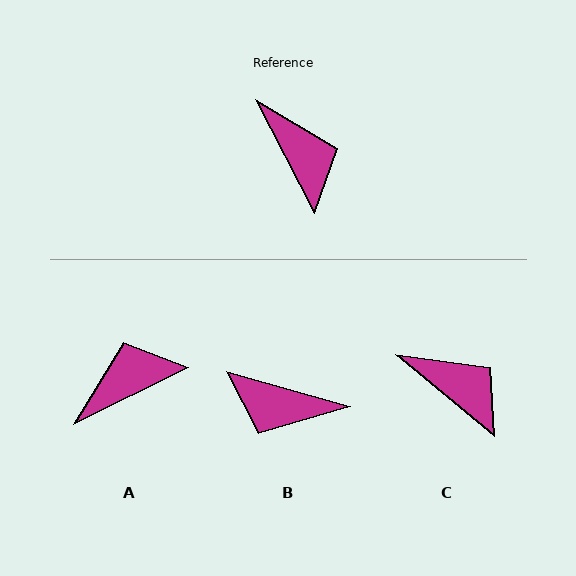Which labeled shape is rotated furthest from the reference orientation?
B, about 133 degrees away.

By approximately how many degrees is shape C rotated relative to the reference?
Approximately 23 degrees counter-clockwise.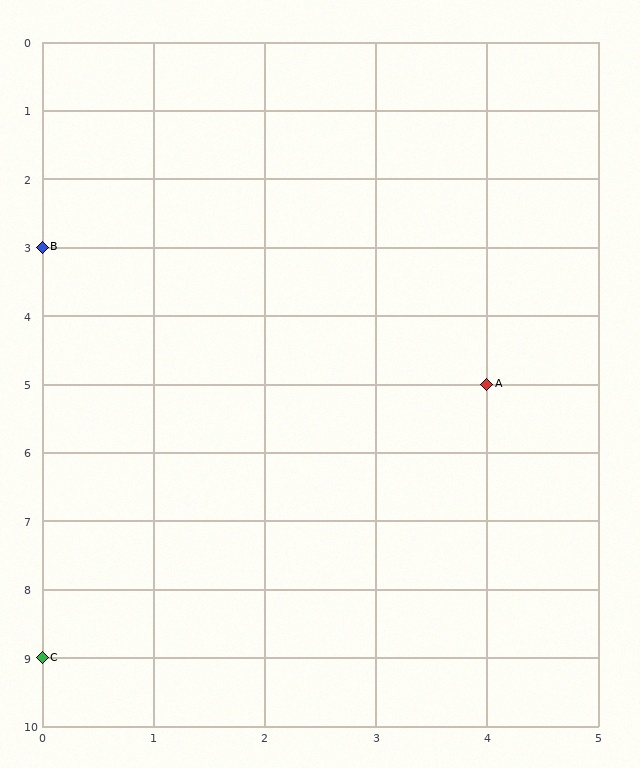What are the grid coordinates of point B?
Point B is at grid coordinates (0, 3).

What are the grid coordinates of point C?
Point C is at grid coordinates (0, 9).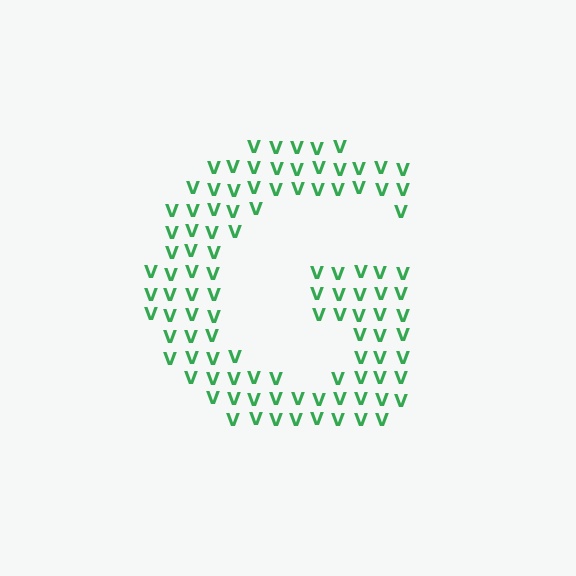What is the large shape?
The large shape is the letter G.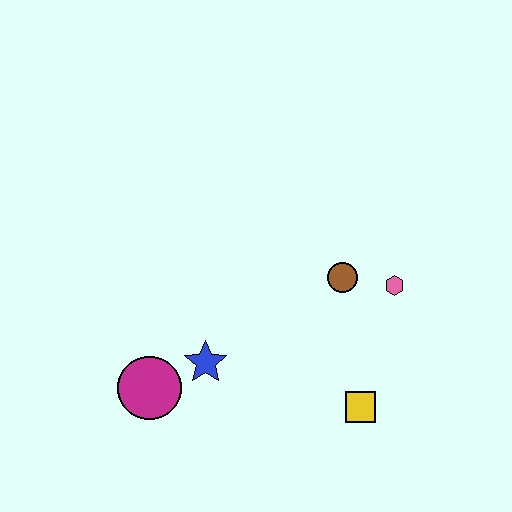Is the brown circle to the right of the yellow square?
No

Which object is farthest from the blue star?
The pink hexagon is farthest from the blue star.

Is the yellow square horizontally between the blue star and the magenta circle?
No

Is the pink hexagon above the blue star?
Yes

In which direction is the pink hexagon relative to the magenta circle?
The pink hexagon is to the right of the magenta circle.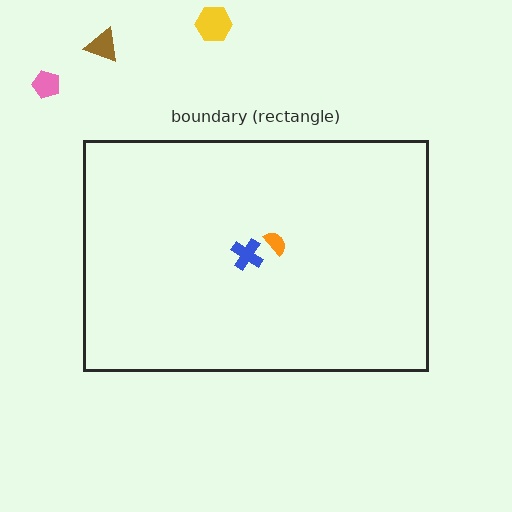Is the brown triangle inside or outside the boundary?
Outside.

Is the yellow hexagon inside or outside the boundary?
Outside.